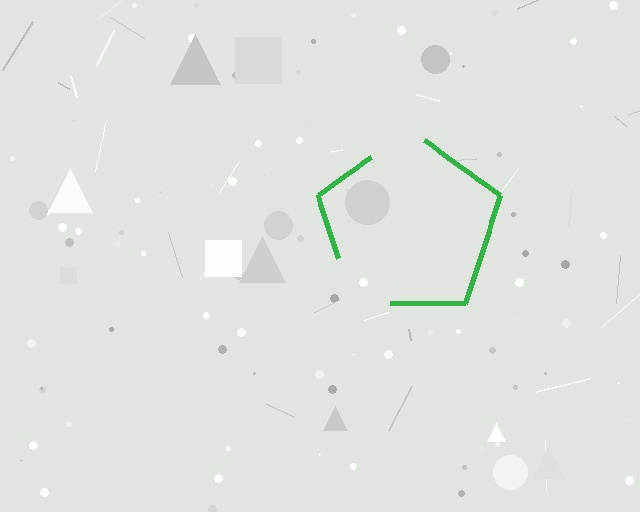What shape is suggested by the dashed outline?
The dashed outline suggests a pentagon.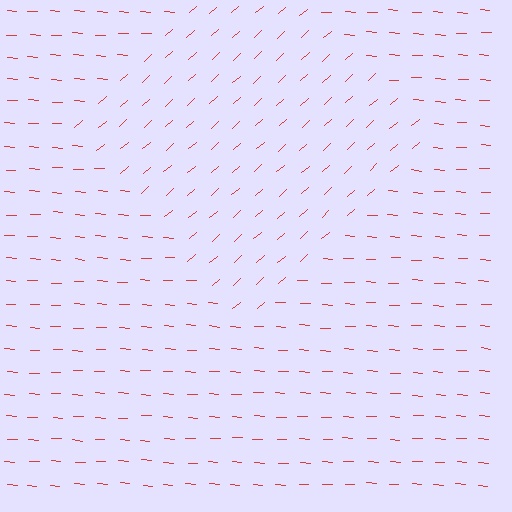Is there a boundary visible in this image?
Yes, there is a texture boundary formed by a change in line orientation.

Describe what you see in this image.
The image is filled with small red line segments. A diamond region in the image has lines oriented differently from the surrounding lines, creating a visible texture boundary.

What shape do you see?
I see a diamond.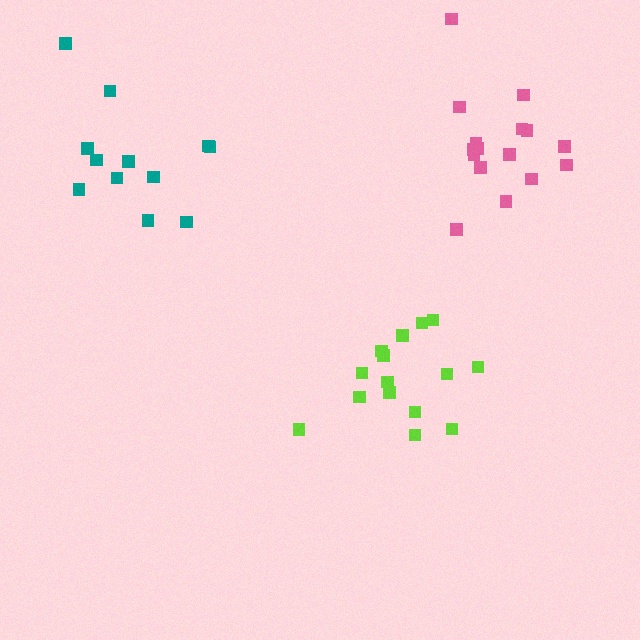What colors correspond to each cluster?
The clusters are colored: teal, lime, pink.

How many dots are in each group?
Group 1: 12 dots, Group 2: 15 dots, Group 3: 16 dots (43 total).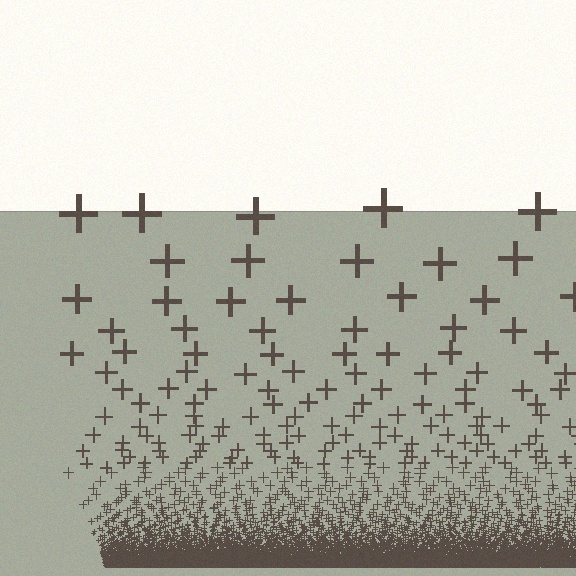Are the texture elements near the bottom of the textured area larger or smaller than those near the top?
Smaller. The gradient is inverted — elements near the bottom are smaller and denser.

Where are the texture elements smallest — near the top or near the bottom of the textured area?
Near the bottom.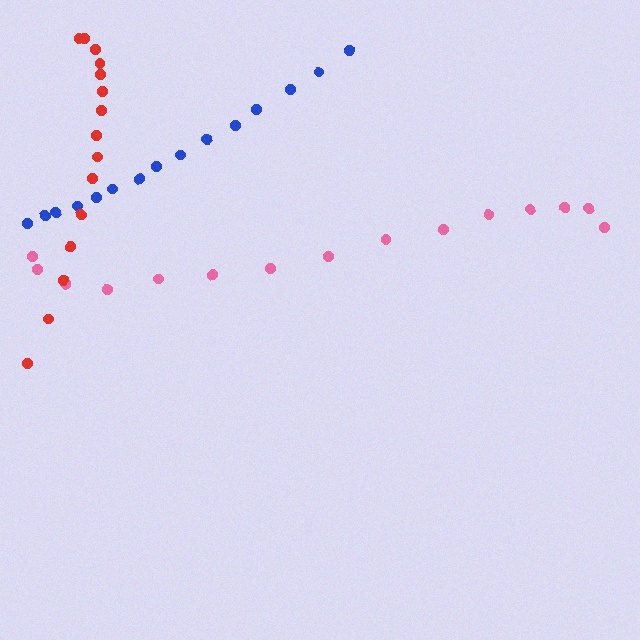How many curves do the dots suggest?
There are 3 distinct paths.